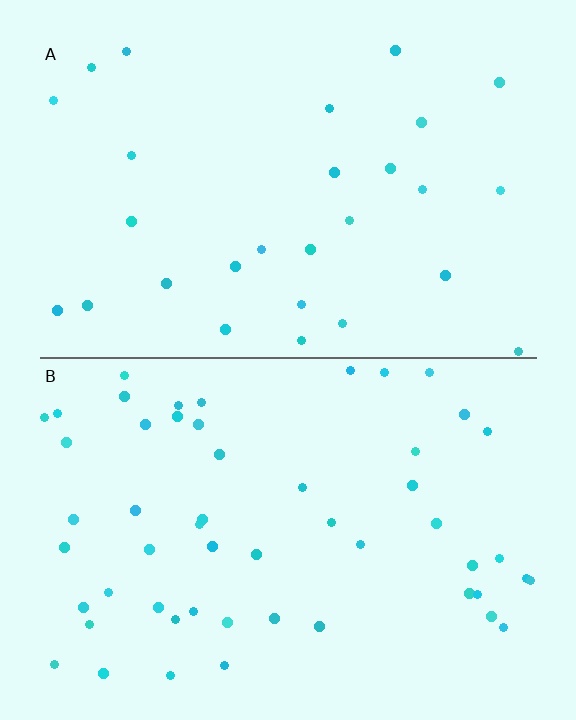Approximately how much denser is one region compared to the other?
Approximately 1.9× — region B over region A.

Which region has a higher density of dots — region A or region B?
B (the bottom).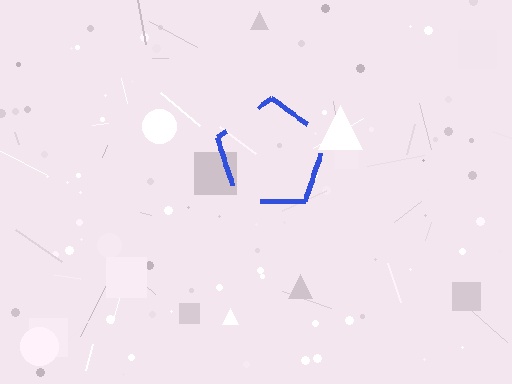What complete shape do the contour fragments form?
The contour fragments form a pentagon.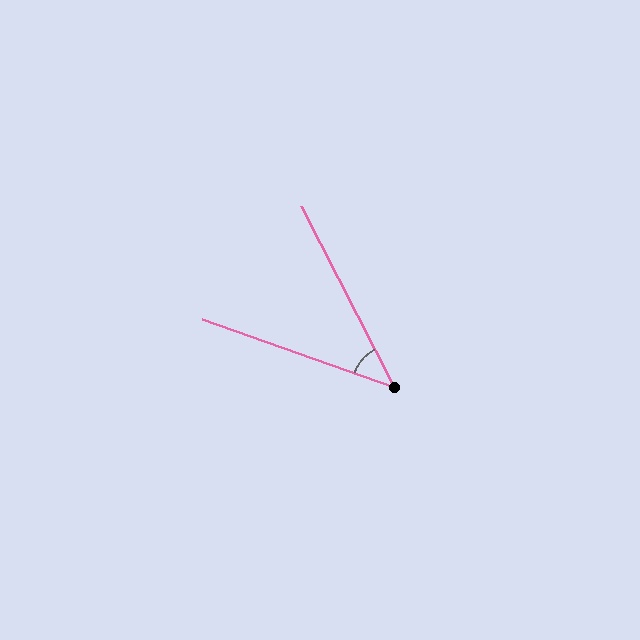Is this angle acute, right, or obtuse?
It is acute.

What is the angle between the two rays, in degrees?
Approximately 43 degrees.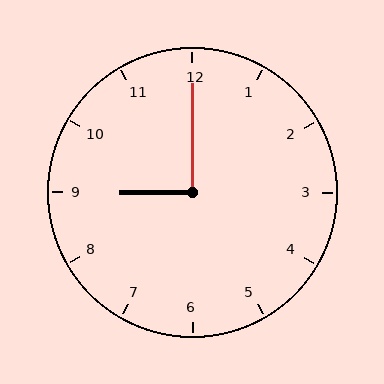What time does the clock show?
9:00.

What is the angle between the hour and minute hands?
Approximately 90 degrees.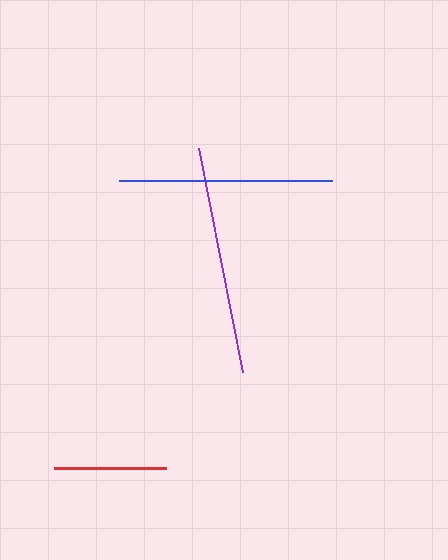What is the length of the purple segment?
The purple segment is approximately 228 pixels long.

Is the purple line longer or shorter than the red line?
The purple line is longer than the red line.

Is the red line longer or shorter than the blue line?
The blue line is longer than the red line.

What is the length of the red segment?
The red segment is approximately 112 pixels long.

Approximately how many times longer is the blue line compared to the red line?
The blue line is approximately 1.9 times the length of the red line.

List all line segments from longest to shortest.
From longest to shortest: purple, blue, red.